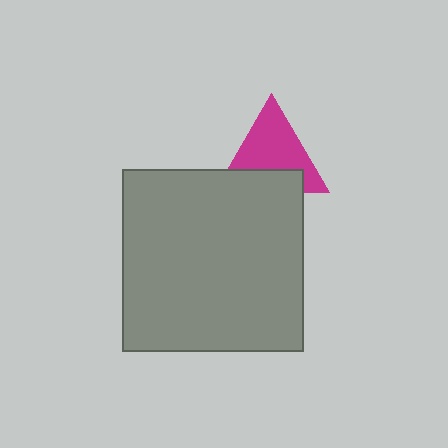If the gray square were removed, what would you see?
You would see the complete magenta triangle.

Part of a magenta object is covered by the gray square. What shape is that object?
It is a triangle.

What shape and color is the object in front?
The object in front is a gray square.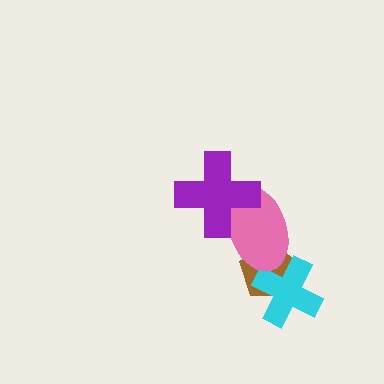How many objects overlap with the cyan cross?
2 objects overlap with the cyan cross.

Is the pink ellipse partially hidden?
Yes, it is partially covered by another shape.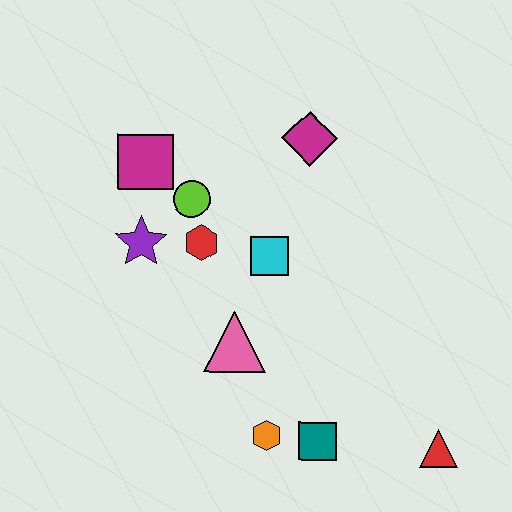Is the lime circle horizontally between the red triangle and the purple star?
Yes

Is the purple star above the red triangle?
Yes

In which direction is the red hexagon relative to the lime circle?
The red hexagon is below the lime circle.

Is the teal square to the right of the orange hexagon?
Yes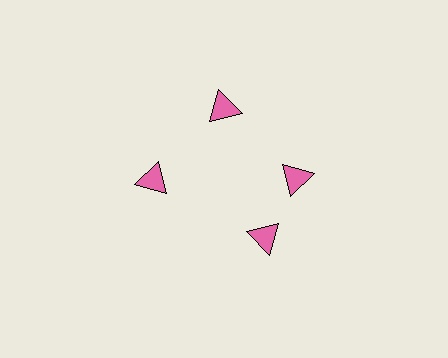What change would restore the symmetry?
The symmetry would be restored by rotating it back into even spacing with its neighbors so that all 4 triangles sit at equal angles and equal distance from the center.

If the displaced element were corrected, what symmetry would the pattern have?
It would have 4-fold rotational symmetry — the pattern would map onto itself every 90 degrees.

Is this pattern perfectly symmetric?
No. The 4 pink triangles are arranged in a ring, but one element near the 6 o'clock position is rotated out of alignment along the ring, breaking the 4-fold rotational symmetry.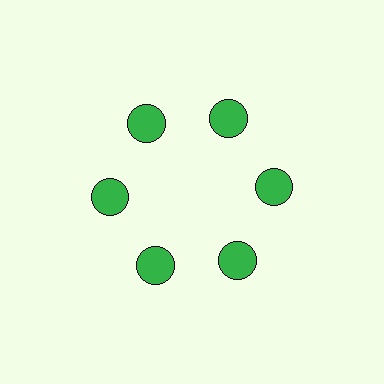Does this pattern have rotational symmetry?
Yes, this pattern has 6-fold rotational symmetry. It looks the same after rotating 60 degrees around the center.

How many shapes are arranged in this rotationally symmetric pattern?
There are 6 shapes, arranged in 6 groups of 1.